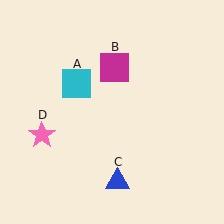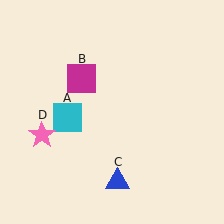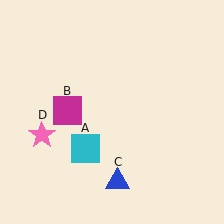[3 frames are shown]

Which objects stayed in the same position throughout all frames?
Blue triangle (object C) and pink star (object D) remained stationary.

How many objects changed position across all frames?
2 objects changed position: cyan square (object A), magenta square (object B).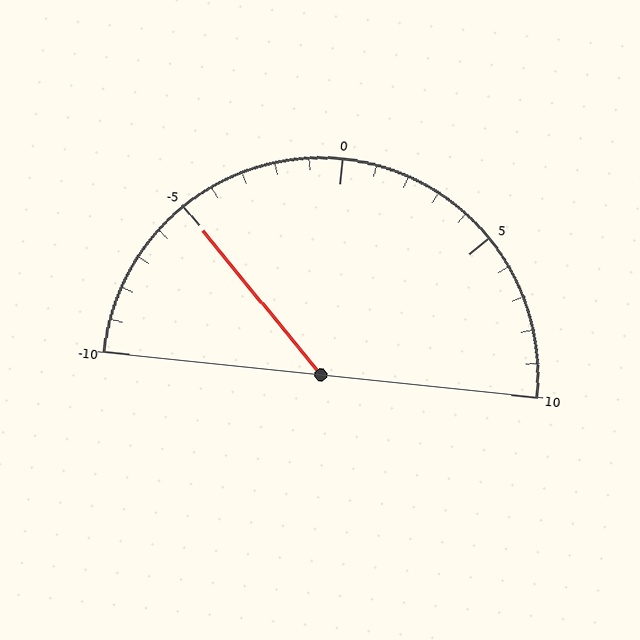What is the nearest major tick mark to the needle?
The nearest major tick mark is -5.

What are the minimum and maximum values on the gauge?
The gauge ranges from -10 to 10.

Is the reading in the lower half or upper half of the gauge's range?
The reading is in the lower half of the range (-10 to 10).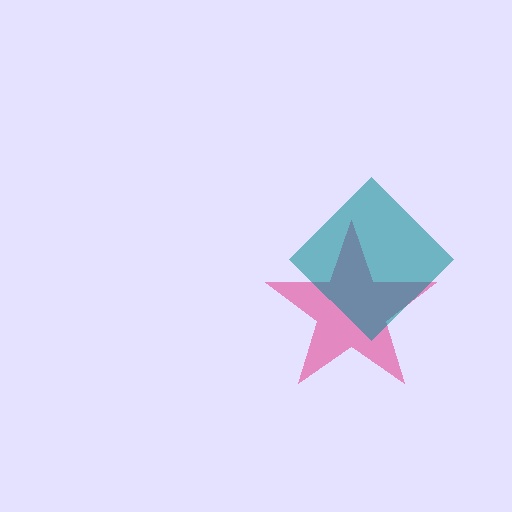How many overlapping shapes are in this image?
There are 2 overlapping shapes in the image.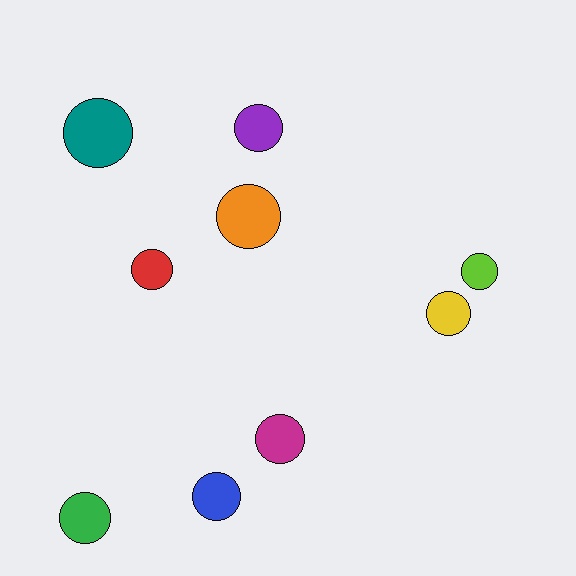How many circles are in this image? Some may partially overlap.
There are 9 circles.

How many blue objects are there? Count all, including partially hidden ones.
There is 1 blue object.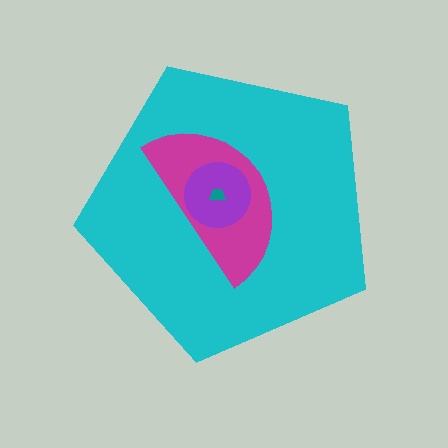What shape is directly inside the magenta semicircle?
The purple circle.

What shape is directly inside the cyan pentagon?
The magenta semicircle.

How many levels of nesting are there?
4.